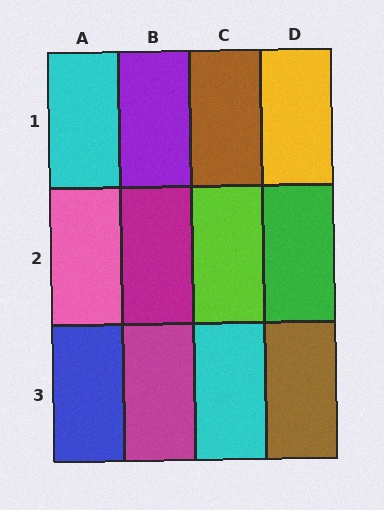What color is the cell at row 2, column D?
Green.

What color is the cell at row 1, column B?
Purple.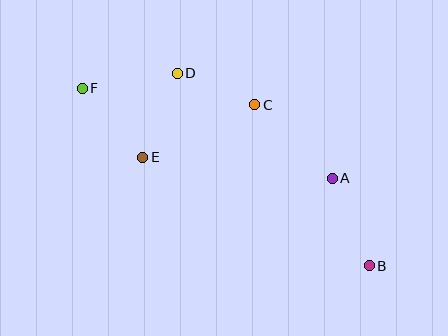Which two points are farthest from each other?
Points B and F are farthest from each other.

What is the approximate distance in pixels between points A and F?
The distance between A and F is approximately 265 pixels.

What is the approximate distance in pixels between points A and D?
The distance between A and D is approximately 187 pixels.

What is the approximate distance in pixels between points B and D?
The distance between B and D is approximately 272 pixels.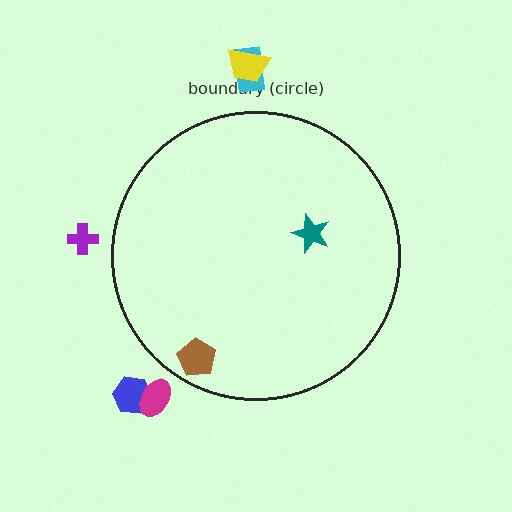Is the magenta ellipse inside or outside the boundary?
Outside.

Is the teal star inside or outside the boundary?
Inside.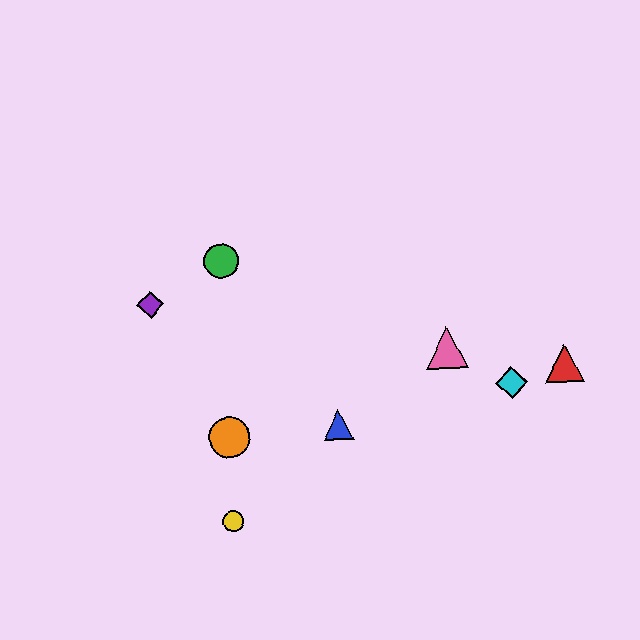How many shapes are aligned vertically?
3 shapes (the green circle, the yellow circle, the orange circle) are aligned vertically.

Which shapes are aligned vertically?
The green circle, the yellow circle, the orange circle are aligned vertically.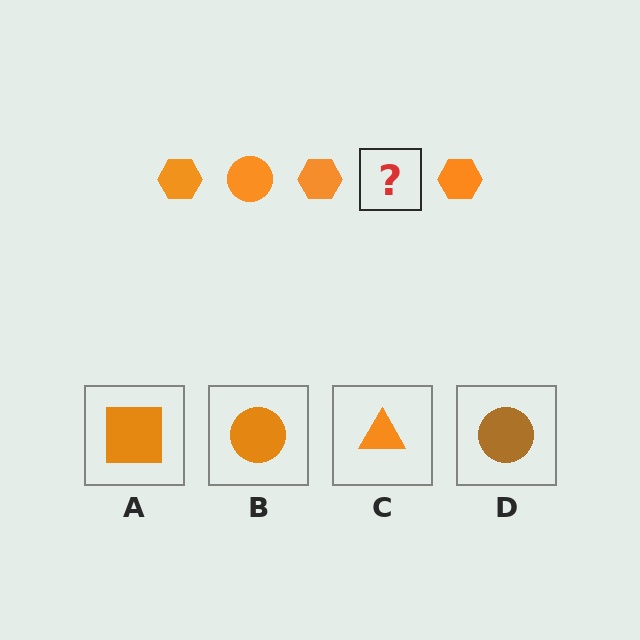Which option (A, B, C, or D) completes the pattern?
B.